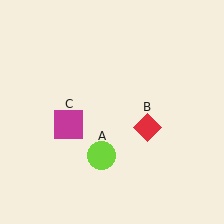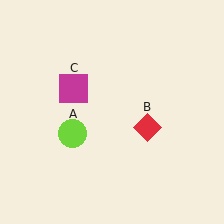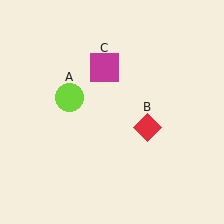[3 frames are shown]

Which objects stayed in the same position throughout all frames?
Red diamond (object B) remained stationary.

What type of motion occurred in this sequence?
The lime circle (object A), magenta square (object C) rotated clockwise around the center of the scene.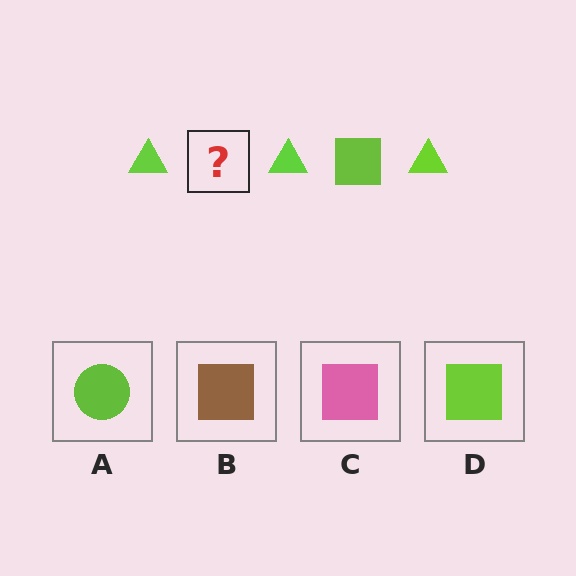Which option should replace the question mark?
Option D.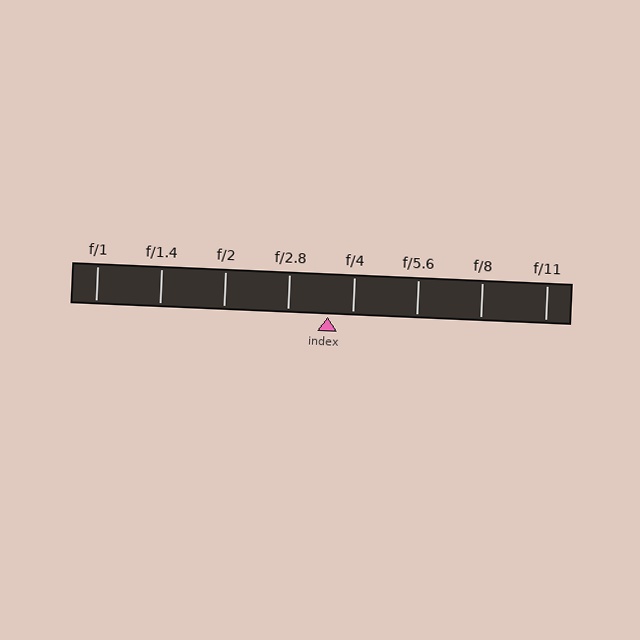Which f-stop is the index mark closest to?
The index mark is closest to f/4.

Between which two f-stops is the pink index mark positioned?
The index mark is between f/2.8 and f/4.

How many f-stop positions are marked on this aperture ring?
There are 8 f-stop positions marked.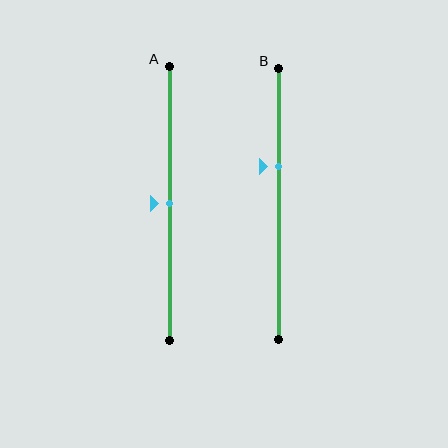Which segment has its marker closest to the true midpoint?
Segment A has its marker closest to the true midpoint.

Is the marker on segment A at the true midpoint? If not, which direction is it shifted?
Yes, the marker on segment A is at the true midpoint.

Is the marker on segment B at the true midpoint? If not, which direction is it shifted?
No, the marker on segment B is shifted upward by about 14% of the segment length.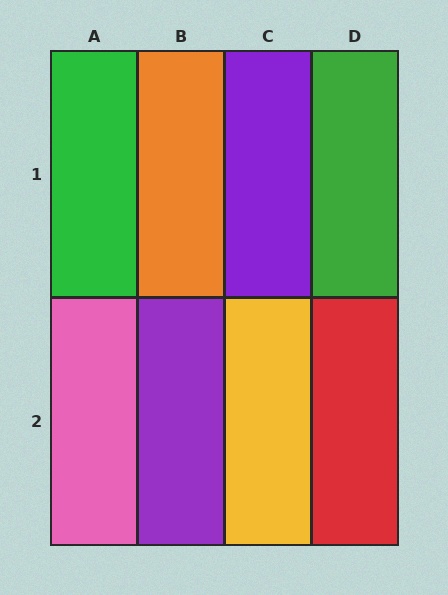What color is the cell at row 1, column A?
Green.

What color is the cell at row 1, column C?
Purple.